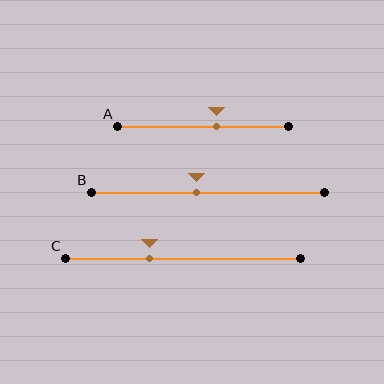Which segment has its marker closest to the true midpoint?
Segment B has its marker closest to the true midpoint.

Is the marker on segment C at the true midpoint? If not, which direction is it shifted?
No, the marker on segment C is shifted to the left by about 15% of the segment length.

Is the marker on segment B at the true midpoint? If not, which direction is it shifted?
No, the marker on segment B is shifted to the left by about 5% of the segment length.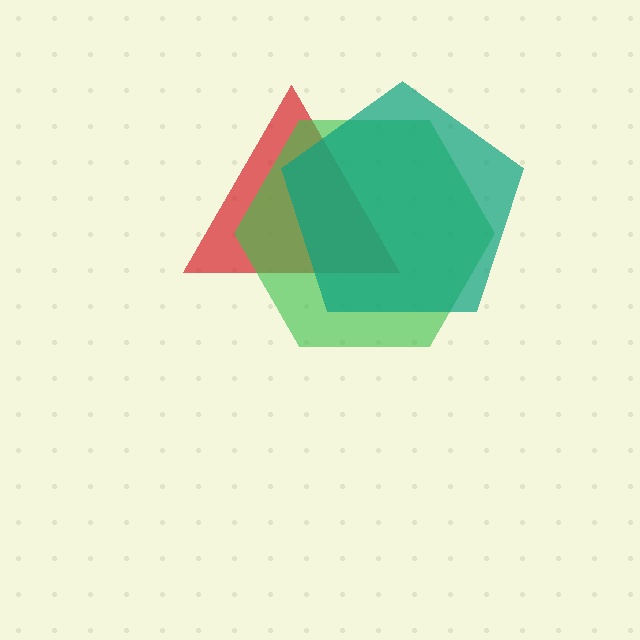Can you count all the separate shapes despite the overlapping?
Yes, there are 3 separate shapes.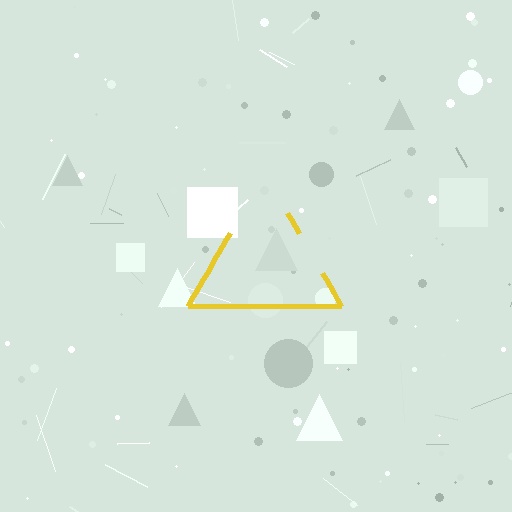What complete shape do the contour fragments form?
The contour fragments form a triangle.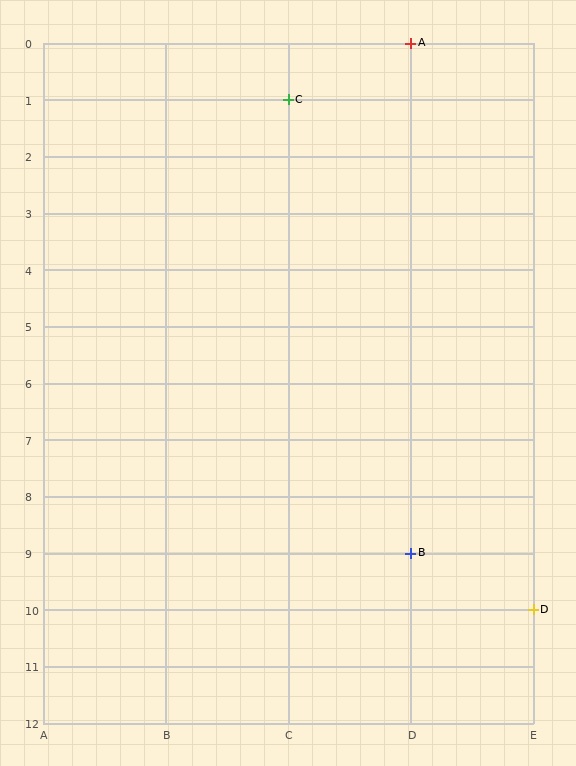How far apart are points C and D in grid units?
Points C and D are 2 columns and 9 rows apart (about 9.2 grid units diagonally).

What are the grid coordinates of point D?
Point D is at grid coordinates (E, 10).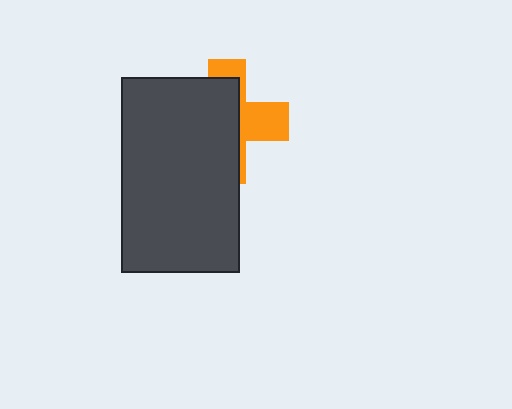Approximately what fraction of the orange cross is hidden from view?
Roughly 62% of the orange cross is hidden behind the dark gray rectangle.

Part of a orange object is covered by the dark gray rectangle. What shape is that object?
It is a cross.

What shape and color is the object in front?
The object in front is a dark gray rectangle.